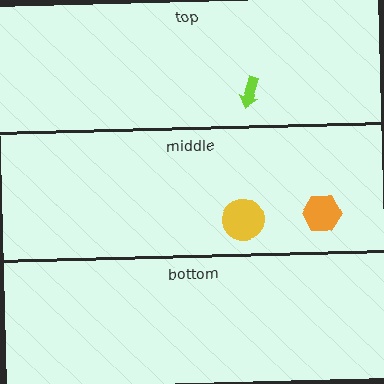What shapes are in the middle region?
The orange hexagon, the yellow circle.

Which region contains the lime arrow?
The top region.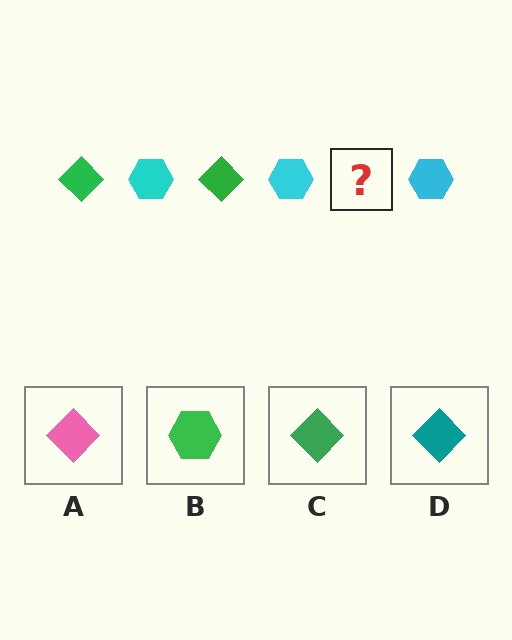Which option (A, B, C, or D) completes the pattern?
C.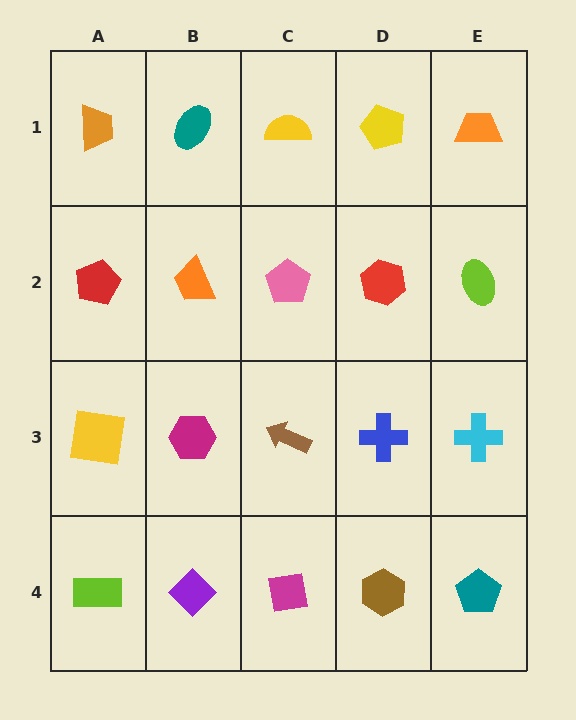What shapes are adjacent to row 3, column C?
A pink pentagon (row 2, column C), a magenta square (row 4, column C), a magenta hexagon (row 3, column B), a blue cross (row 3, column D).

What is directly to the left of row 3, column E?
A blue cross.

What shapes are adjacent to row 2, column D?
A yellow pentagon (row 1, column D), a blue cross (row 3, column D), a pink pentagon (row 2, column C), a lime ellipse (row 2, column E).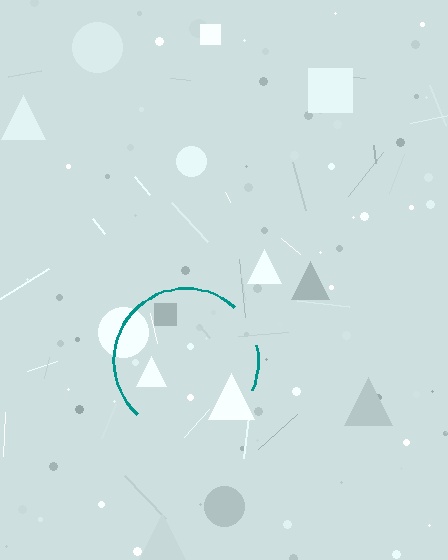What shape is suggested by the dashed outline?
The dashed outline suggests a circle.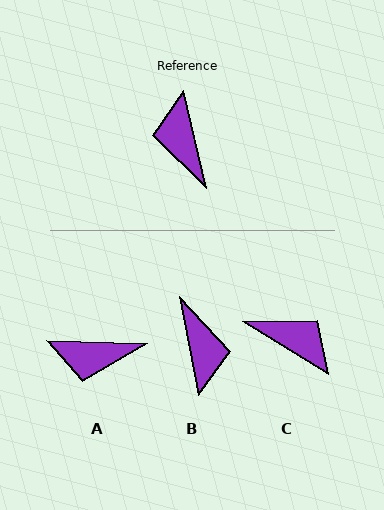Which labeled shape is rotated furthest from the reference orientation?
B, about 177 degrees away.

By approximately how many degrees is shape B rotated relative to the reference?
Approximately 177 degrees counter-clockwise.